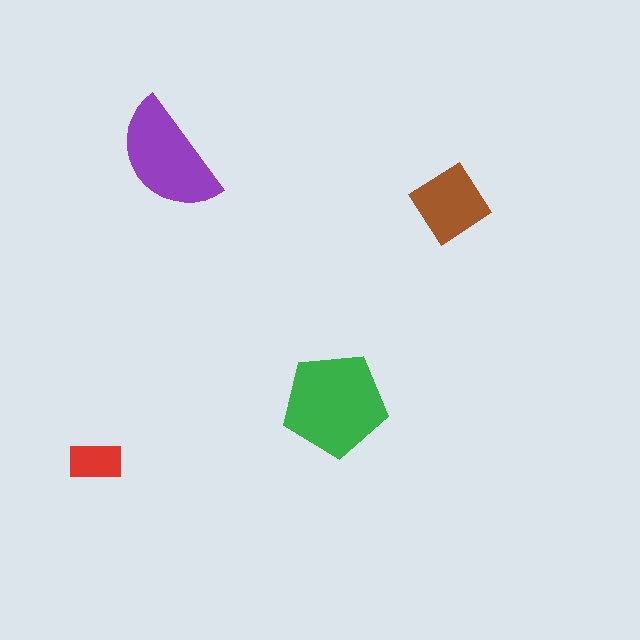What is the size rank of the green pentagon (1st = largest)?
1st.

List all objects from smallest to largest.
The red rectangle, the brown diamond, the purple semicircle, the green pentagon.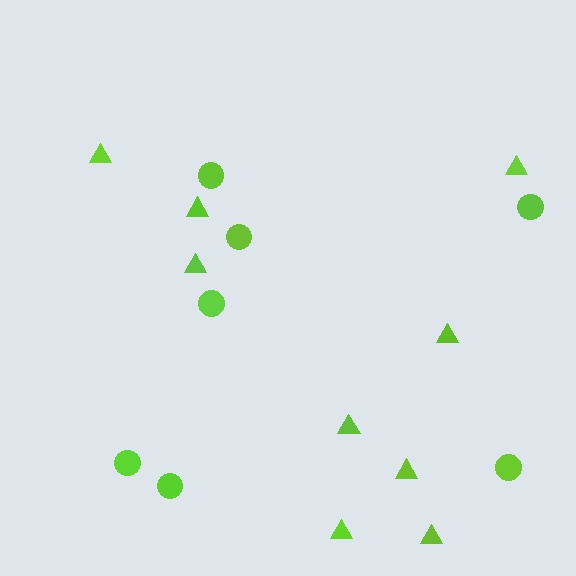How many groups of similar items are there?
There are 2 groups: one group of circles (7) and one group of triangles (9).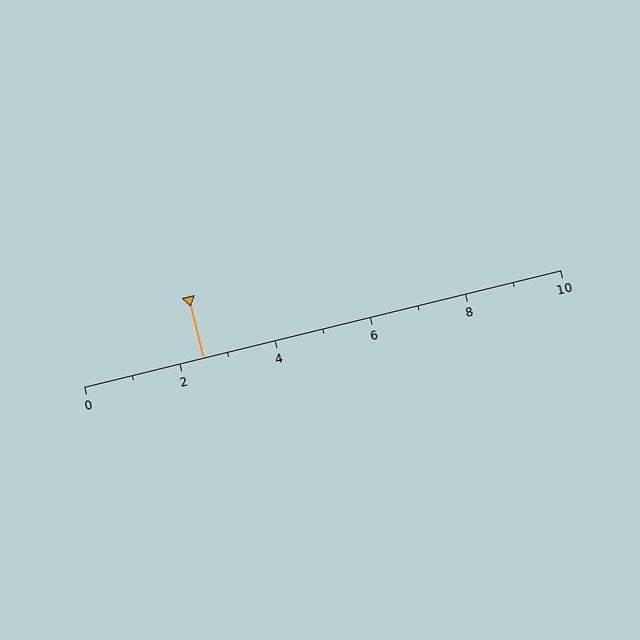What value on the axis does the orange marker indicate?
The marker indicates approximately 2.5.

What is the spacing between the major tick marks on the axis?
The major ticks are spaced 2 apart.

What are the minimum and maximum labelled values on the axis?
The axis runs from 0 to 10.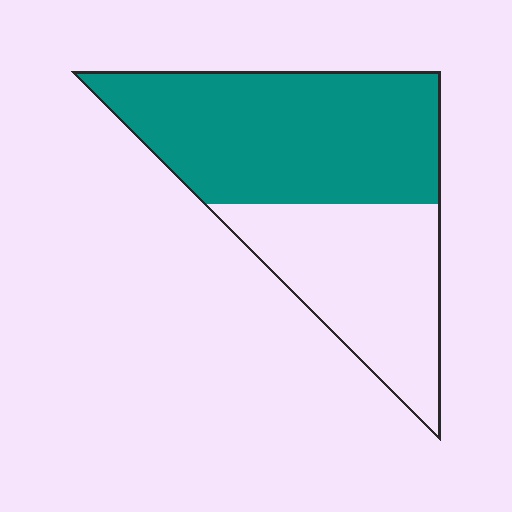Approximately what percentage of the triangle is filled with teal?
Approximately 60%.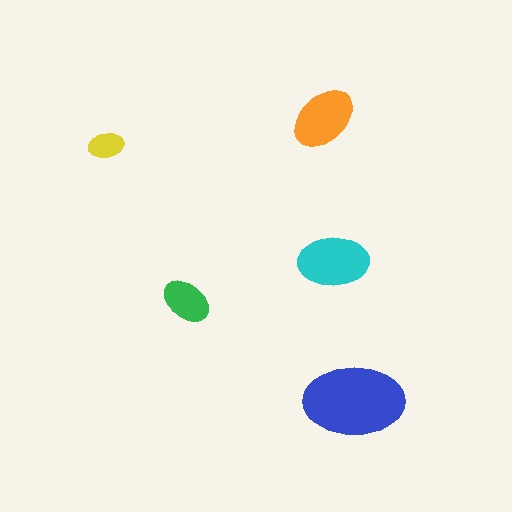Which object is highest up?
The orange ellipse is topmost.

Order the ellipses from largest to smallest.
the blue one, the cyan one, the orange one, the green one, the yellow one.